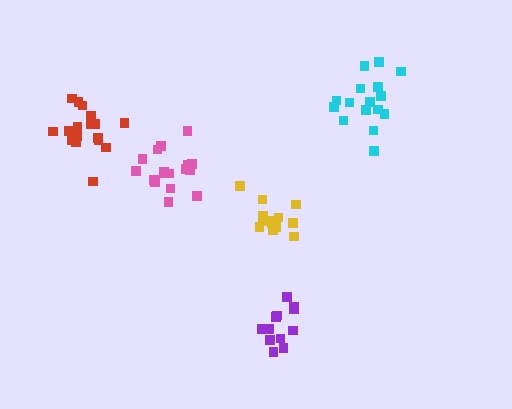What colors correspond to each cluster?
The clusters are colored: red, pink, purple, cyan, yellow.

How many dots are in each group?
Group 1: 17 dots, Group 2: 17 dots, Group 3: 12 dots, Group 4: 16 dots, Group 5: 15 dots (77 total).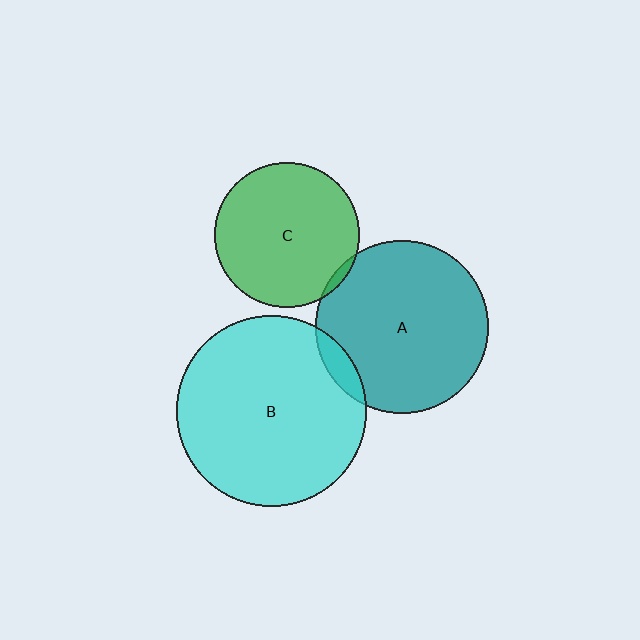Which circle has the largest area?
Circle B (cyan).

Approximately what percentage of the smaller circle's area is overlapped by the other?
Approximately 5%.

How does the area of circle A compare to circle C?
Approximately 1.4 times.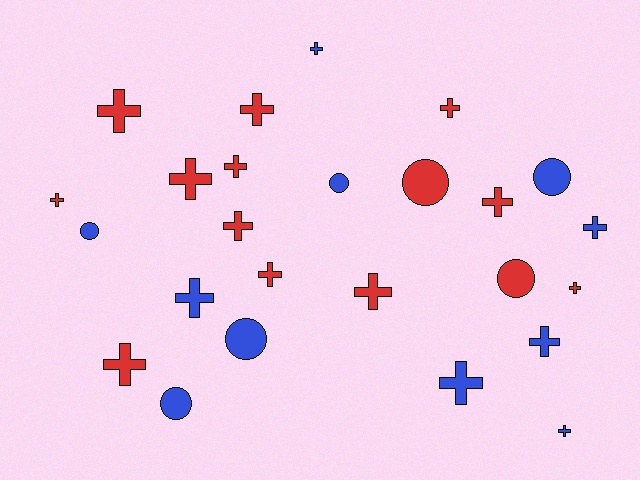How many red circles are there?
There are 2 red circles.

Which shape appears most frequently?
Cross, with 18 objects.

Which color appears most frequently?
Red, with 14 objects.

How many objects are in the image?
There are 25 objects.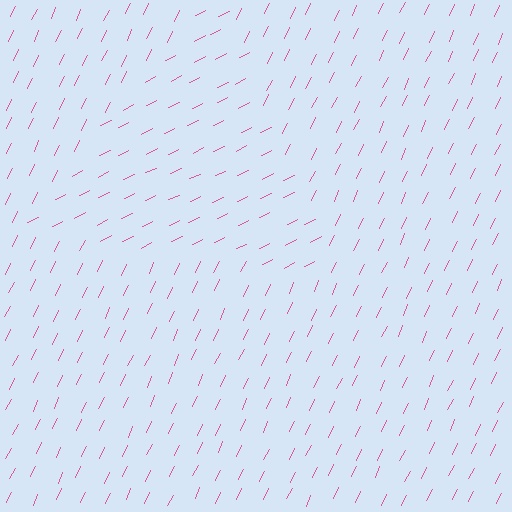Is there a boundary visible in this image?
Yes, there is a texture boundary formed by a change in line orientation.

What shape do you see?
I see a triangle.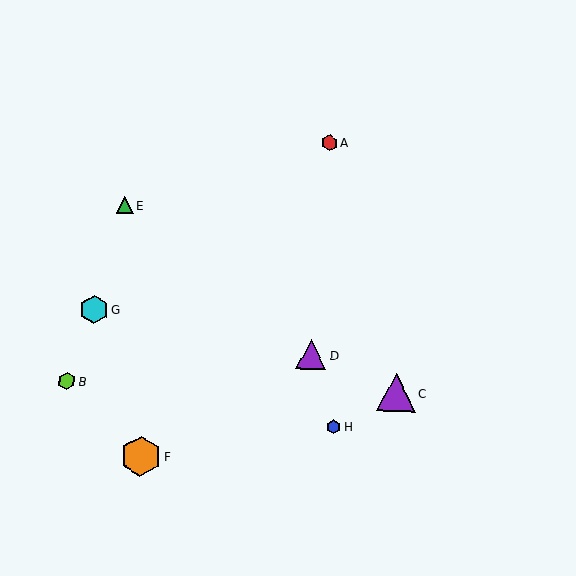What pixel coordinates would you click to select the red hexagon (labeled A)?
Click at (330, 143) to select the red hexagon A.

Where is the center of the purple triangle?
The center of the purple triangle is at (396, 392).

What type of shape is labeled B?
Shape B is a lime hexagon.